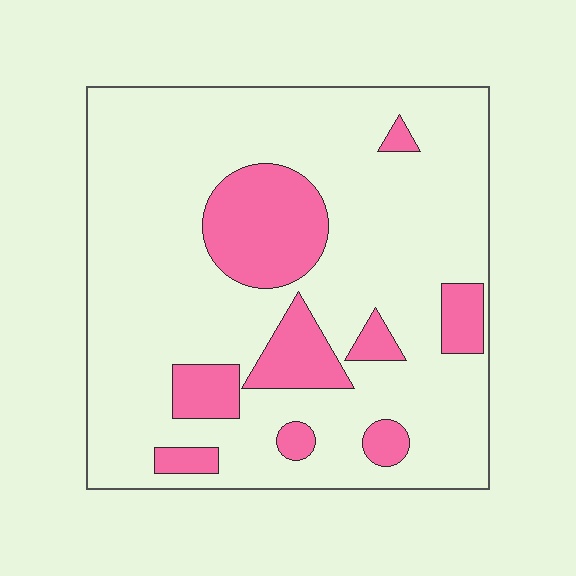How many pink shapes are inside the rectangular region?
9.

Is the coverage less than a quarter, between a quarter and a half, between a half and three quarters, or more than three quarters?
Less than a quarter.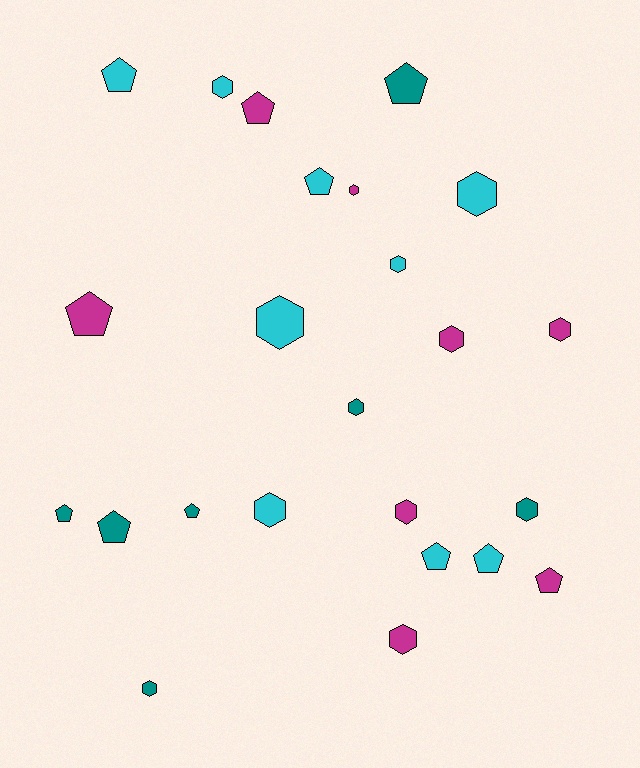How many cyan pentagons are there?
There are 4 cyan pentagons.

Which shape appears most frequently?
Hexagon, with 13 objects.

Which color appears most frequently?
Cyan, with 9 objects.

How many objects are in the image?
There are 24 objects.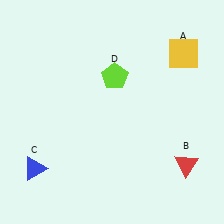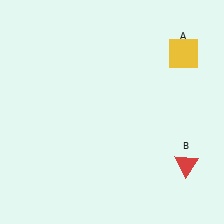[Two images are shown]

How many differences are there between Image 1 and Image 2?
There are 2 differences between the two images.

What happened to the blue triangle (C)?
The blue triangle (C) was removed in Image 2. It was in the bottom-left area of Image 1.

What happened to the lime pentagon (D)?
The lime pentagon (D) was removed in Image 2. It was in the top-right area of Image 1.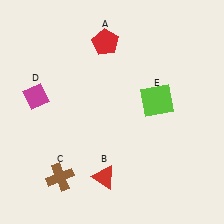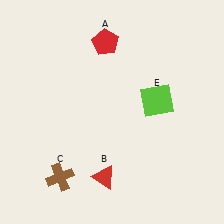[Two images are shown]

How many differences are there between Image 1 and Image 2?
There is 1 difference between the two images.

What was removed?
The magenta diamond (D) was removed in Image 2.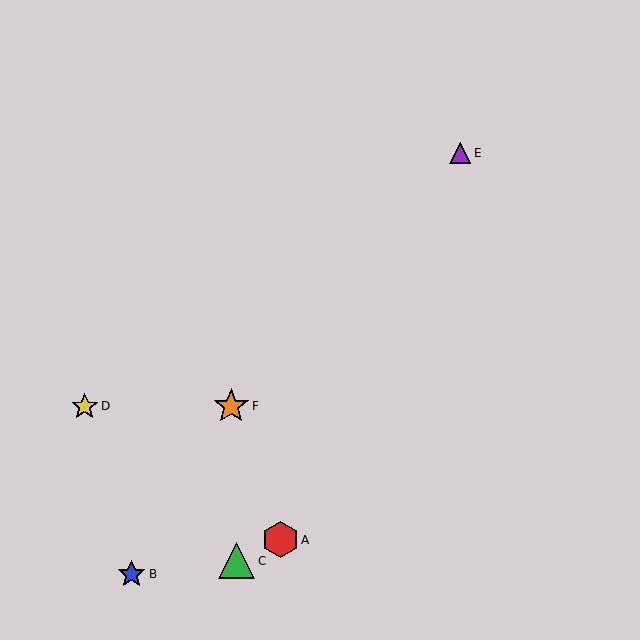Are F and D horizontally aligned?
Yes, both are at y≈406.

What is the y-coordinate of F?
Object F is at y≈406.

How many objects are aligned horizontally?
2 objects (D, F) are aligned horizontally.